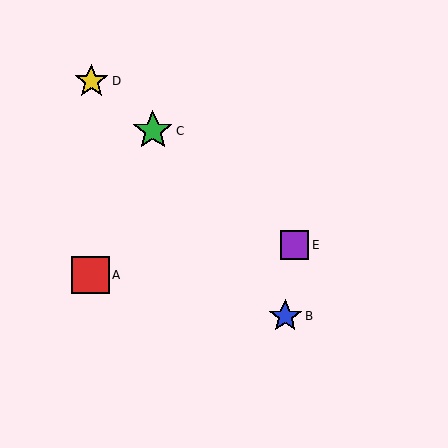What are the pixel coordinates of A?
Object A is at (91, 275).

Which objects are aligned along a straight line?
Objects C, D, E are aligned along a straight line.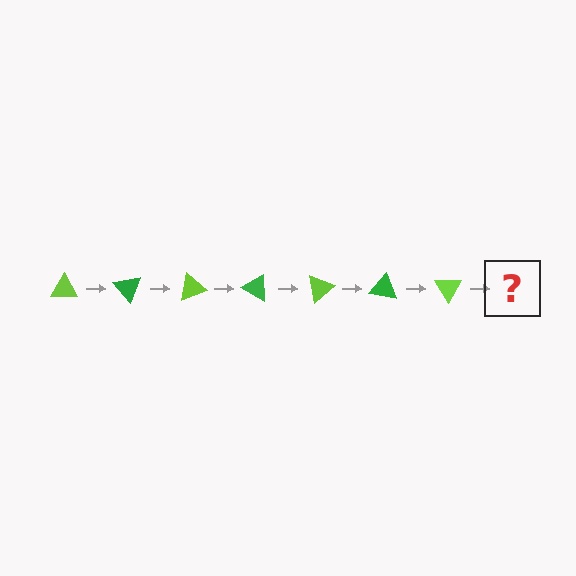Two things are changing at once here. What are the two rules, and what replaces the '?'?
The two rules are that it rotates 50 degrees each step and the color cycles through lime and green. The '?' should be a green triangle, rotated 350 degrees from the start.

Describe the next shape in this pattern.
It should be a green triangle, rotated 350 degrees from the start.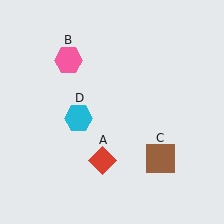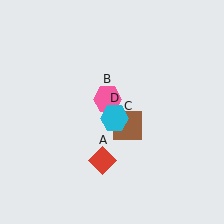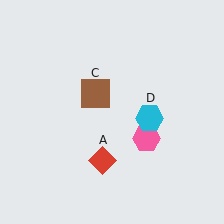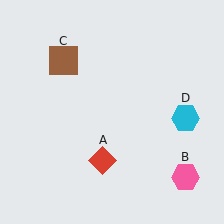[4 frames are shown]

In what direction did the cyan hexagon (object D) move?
The cyan hexagon (object D) moved right.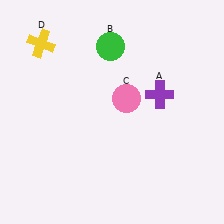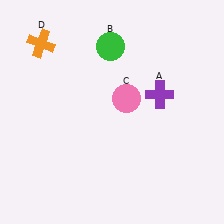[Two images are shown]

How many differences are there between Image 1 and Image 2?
There is 1 difference between the two images.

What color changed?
The cross (D) changed from yellow in Image 1 to orange in Image 2.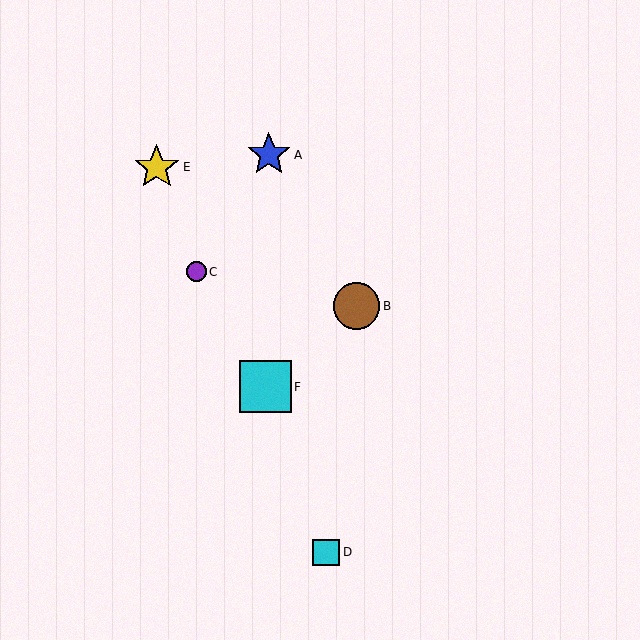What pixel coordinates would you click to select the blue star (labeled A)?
Click at (269, 155) to select the blue star A.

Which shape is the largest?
The cyan square (labeled F) is the largest.